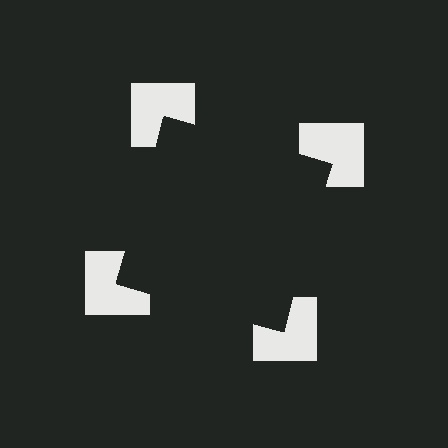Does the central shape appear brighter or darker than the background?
It typically appears slightly darker than the background, even though no actual brightness change is drawn.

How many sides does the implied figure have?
4 sides.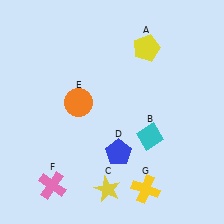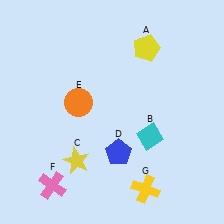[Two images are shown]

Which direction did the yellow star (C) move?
The yellow star (C) moved left.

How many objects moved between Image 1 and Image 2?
1 object moved between the two images.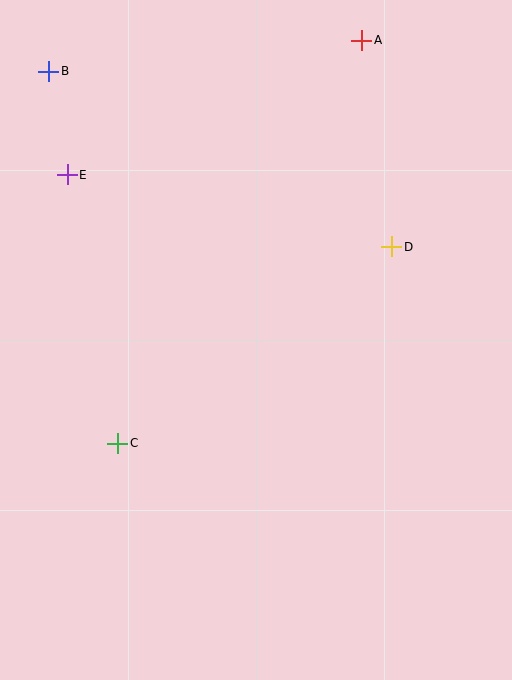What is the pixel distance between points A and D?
The distance between A and D is 208 pixels.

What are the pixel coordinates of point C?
Point C is at (118, 443).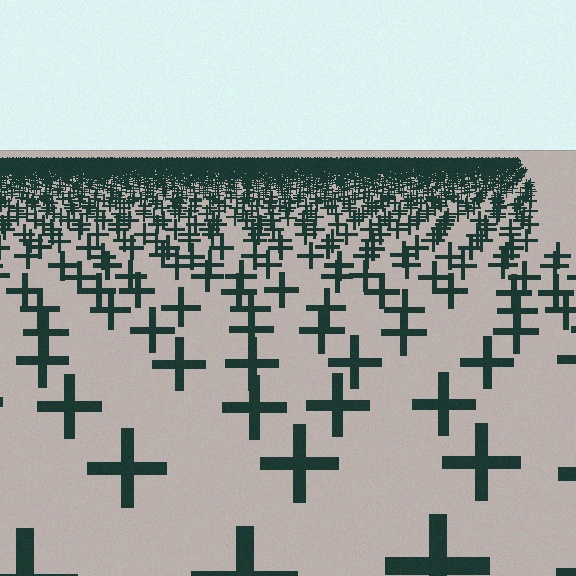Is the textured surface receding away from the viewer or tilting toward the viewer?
The surface is receding away from the viewer. Texture elements get smaller and denser toward the top.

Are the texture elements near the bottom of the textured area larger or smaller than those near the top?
Larger. Near the bottom, elements are closer to the viewer and appear at a bigger on-screen size.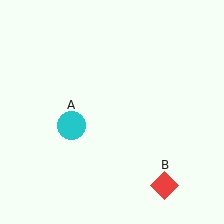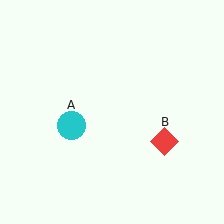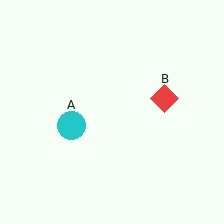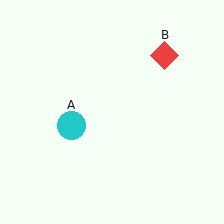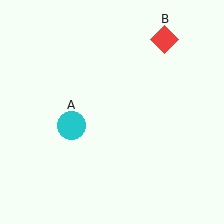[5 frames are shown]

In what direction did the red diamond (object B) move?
The red diamond (object B) moved up.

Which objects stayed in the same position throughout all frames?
Cyan circle (object A) remained stationary.